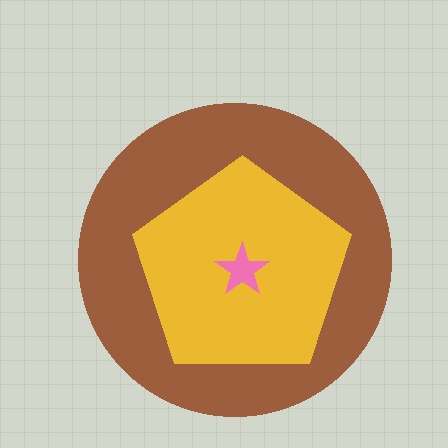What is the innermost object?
The pink star.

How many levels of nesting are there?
3.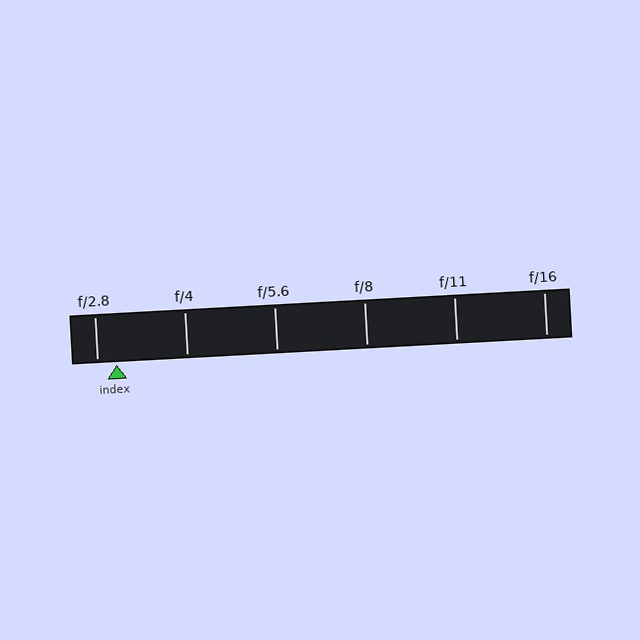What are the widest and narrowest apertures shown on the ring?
The widest aperture shown is f/2.8 and the narrowest is f/16.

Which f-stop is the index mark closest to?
The index mark is closest to f/2.8.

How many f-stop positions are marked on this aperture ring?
There are 6 f-stop positions marked.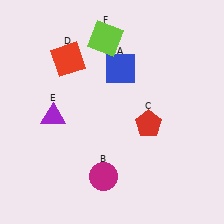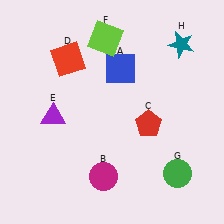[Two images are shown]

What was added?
A green circle (G), a teal star (H) were added in Image 2.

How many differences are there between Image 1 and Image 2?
There are 2 differences between the two images.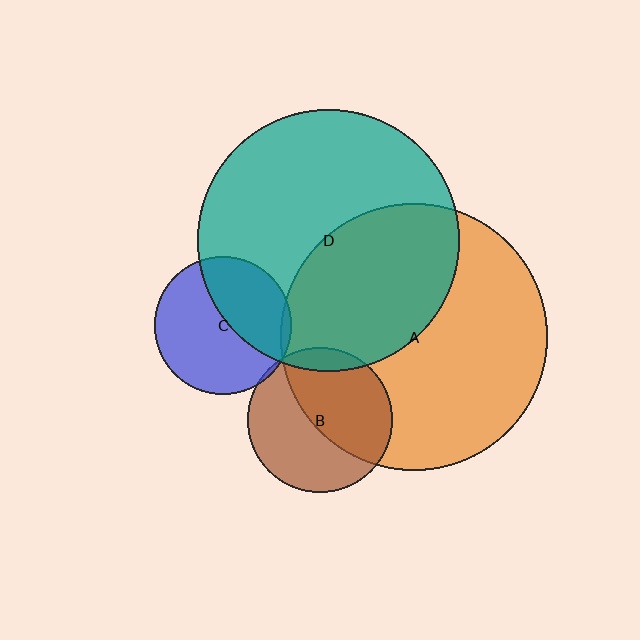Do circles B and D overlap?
Yes.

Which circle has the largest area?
Circle A (orange).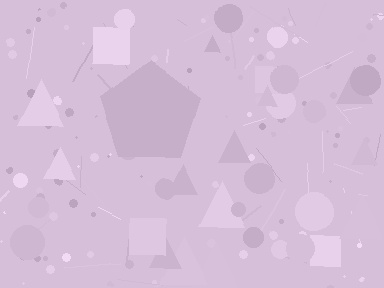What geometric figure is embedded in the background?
A pentagon is embedded in the background.